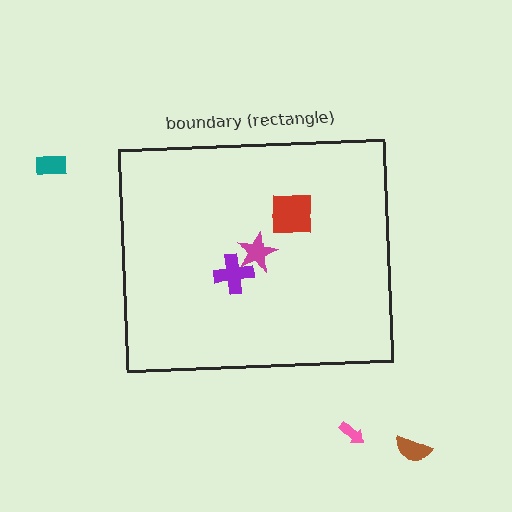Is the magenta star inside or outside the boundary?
Inside.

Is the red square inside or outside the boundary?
Inside.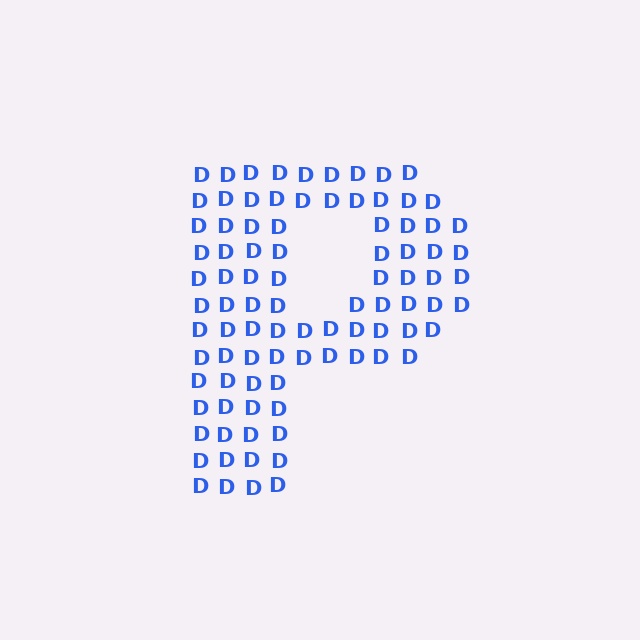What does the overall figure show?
The overall figure shows the letter P.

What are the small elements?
The small elements are letter D's.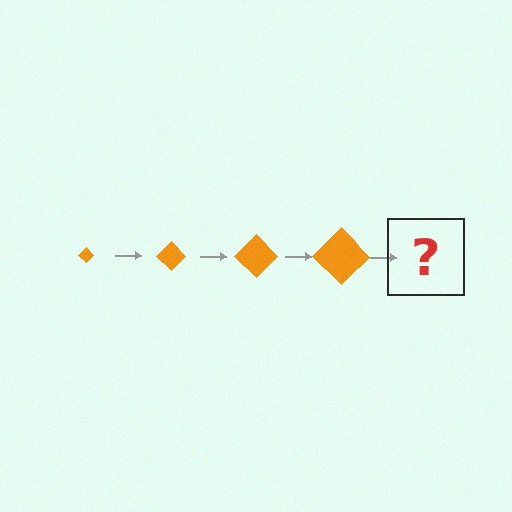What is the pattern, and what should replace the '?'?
The pattern is that the diamond gets progressively larger each step. The '?' should be an orange diamond, larger than the previous one.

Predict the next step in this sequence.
The next step is an orange diamond, larger than the previous one.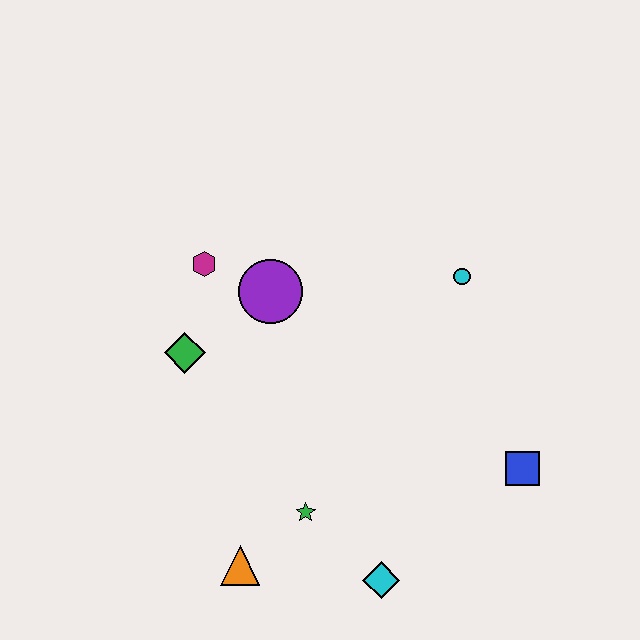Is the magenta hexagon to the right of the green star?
No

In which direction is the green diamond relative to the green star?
The green diamond is above the green star.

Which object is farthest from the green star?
The cyan circle is farthest from the green star.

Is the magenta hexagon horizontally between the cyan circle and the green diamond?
Yes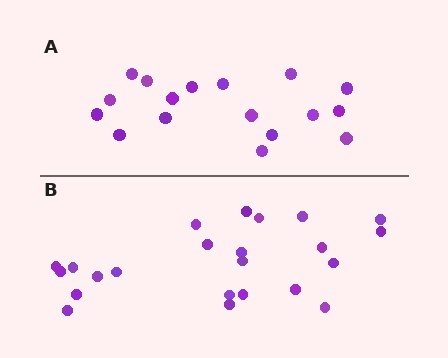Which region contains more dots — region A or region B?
Region B (the bottom region) has more dots.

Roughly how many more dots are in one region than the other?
Region B has about 6 more dots than region A.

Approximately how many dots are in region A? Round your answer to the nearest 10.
About 20 dots. (The exact count is 17, which rounds to 20.)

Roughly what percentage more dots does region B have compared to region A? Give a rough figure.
About 35% more.